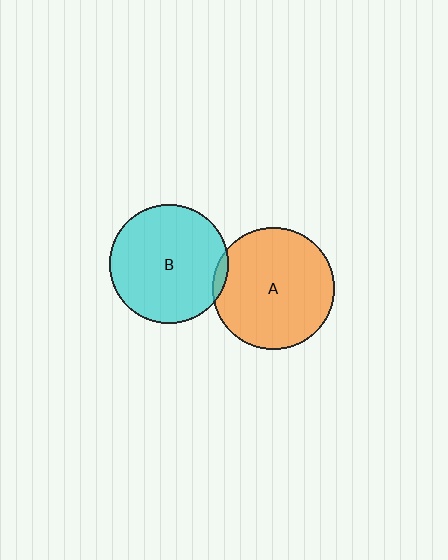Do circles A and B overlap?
Yes.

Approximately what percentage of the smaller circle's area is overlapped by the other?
Approximately 5%.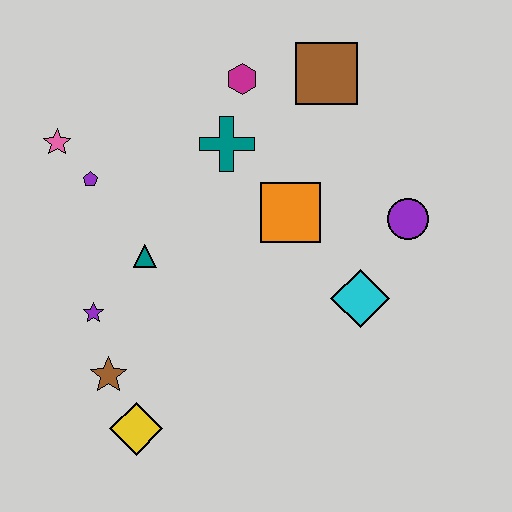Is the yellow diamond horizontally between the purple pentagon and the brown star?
No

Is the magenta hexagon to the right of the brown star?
Yes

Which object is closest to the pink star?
The purple pentagon is closest to the pink star.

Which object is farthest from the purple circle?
The pink star is farthest from the purple circle.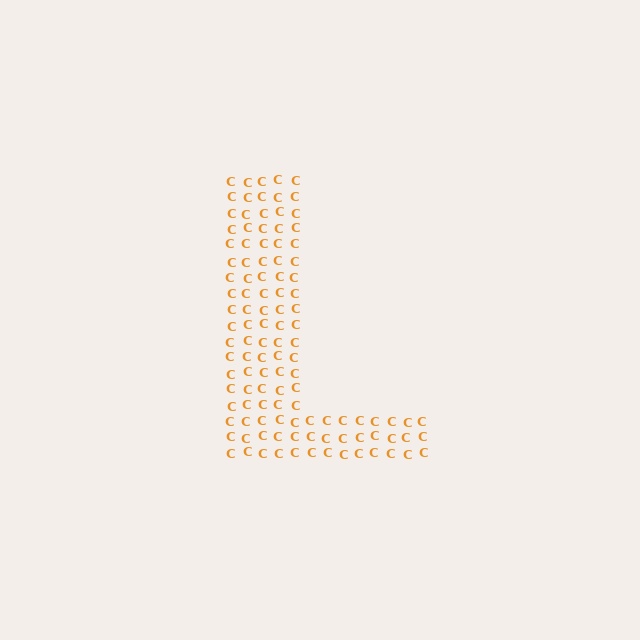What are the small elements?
The small elements are letter C's.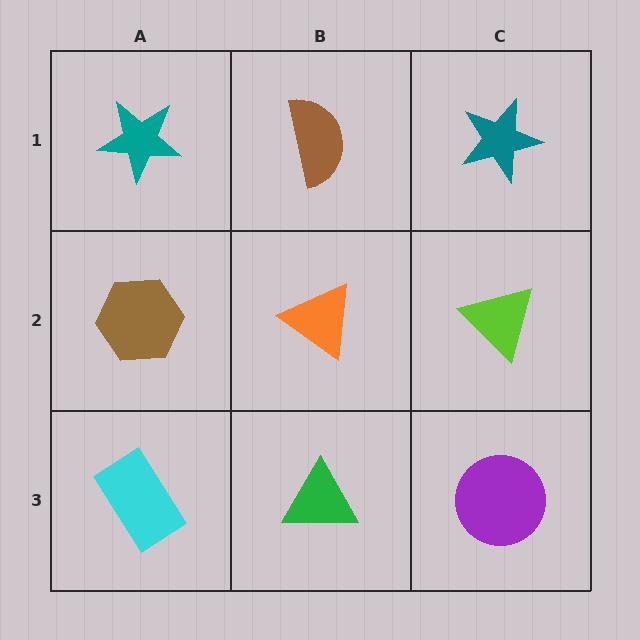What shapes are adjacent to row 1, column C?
A lime triangle (row 2, column C), a brown semicircle (row 1, column B).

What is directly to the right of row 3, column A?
A green triangle.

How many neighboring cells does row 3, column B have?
3.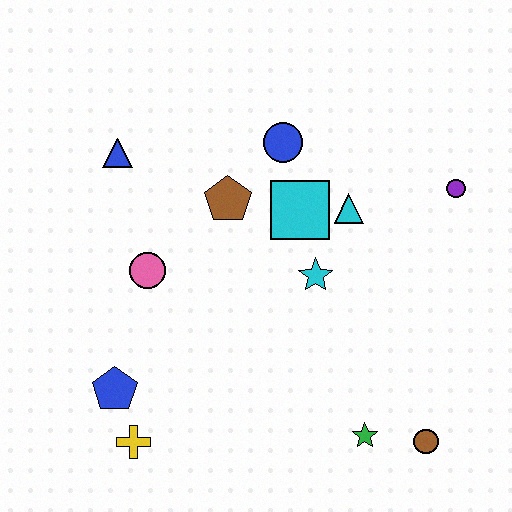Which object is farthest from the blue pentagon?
The purple circle is farthest from the blue pentagon.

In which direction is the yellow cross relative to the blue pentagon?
The yellow cross is below the blue pentagon.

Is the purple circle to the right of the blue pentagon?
Yes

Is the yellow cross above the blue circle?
No